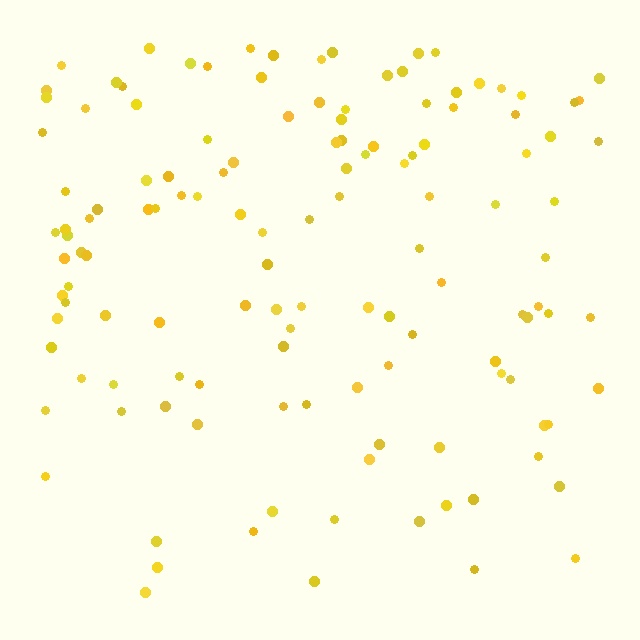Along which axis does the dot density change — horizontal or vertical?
Vertical.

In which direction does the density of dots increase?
From bottom to top, with the top side densest.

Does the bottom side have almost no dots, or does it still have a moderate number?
Still a moderate number, just noticeably fewer than the top.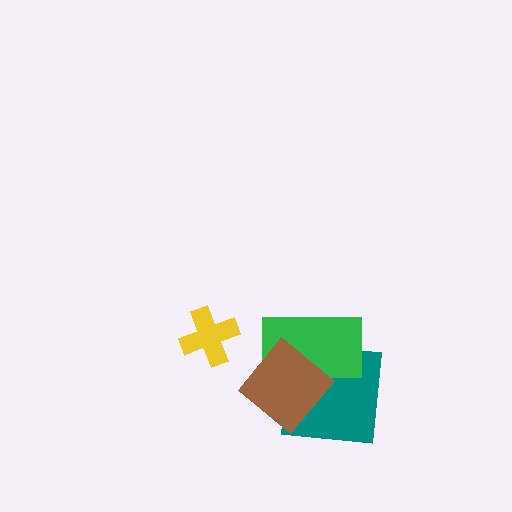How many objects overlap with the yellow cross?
0 objects overlap with the yellow cross.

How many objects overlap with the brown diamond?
2 objects overlap with the brown diamond.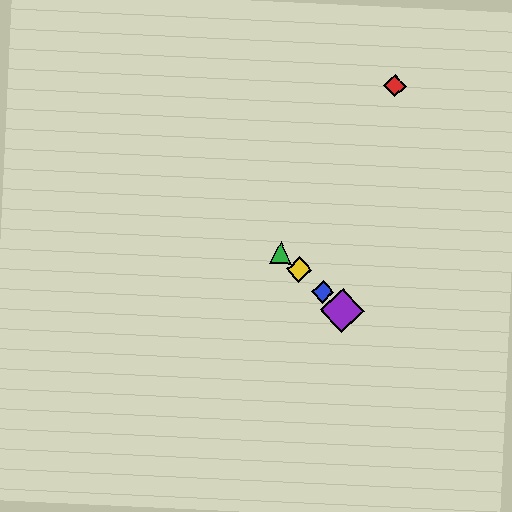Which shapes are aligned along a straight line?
The blue diamond, the green triangle, the yellow diamond, the purple diamond are aligned along a straight line.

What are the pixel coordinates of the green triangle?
The green triangle is at (281, 252).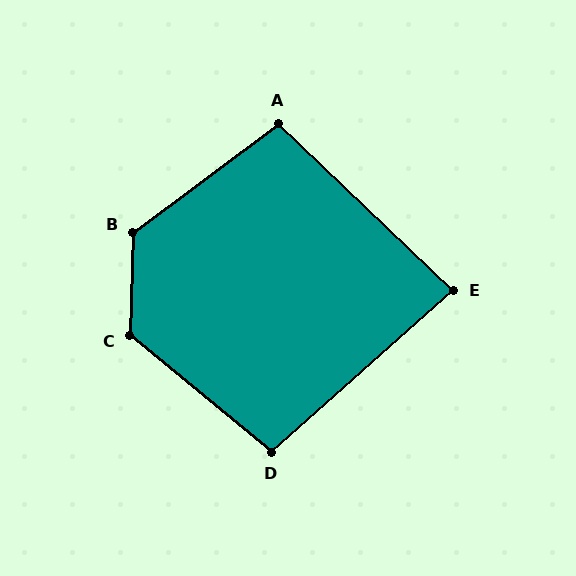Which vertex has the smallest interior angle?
E, at approximately 86 degrees.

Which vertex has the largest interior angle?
B, at approximately 128 degrees.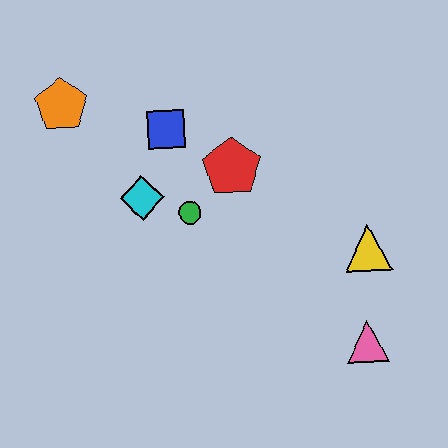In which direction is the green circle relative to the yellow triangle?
The green circle is to the left of the yellow triangle.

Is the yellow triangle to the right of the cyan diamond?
Yes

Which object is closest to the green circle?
The cyan diamond is closest to the green circle.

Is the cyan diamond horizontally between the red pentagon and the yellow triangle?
No